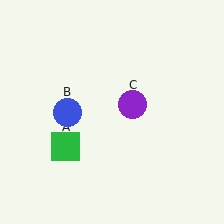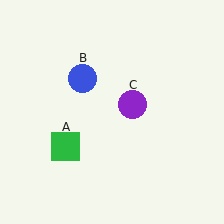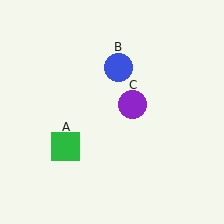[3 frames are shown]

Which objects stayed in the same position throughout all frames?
Green square (object A) and purple circle (object C) remained stationary.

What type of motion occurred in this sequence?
The blue circle (object B) rotated clockwise around the center of the scene.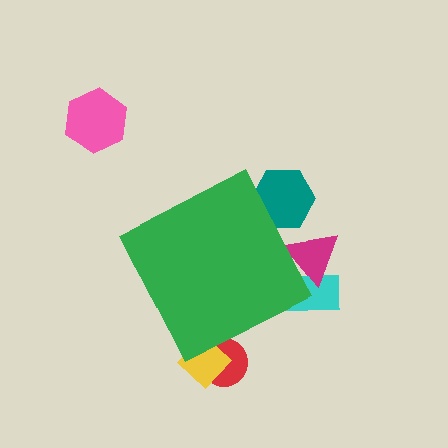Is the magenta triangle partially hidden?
Yes, the magenta triangle is partially hidden behind the green diamond.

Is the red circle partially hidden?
Yes, the red circle is partially hidden behind the green diamond.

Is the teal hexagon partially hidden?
Yes, the teal hexagon is partially hidden behind the green diamond.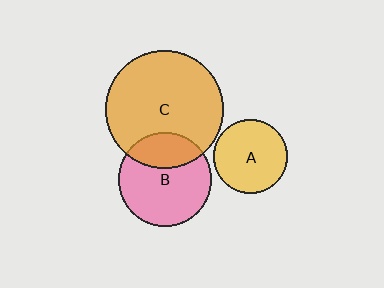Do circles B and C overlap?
Yes.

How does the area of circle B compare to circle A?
Approximately 1.6 times.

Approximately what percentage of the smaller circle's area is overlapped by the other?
Approximately 30%.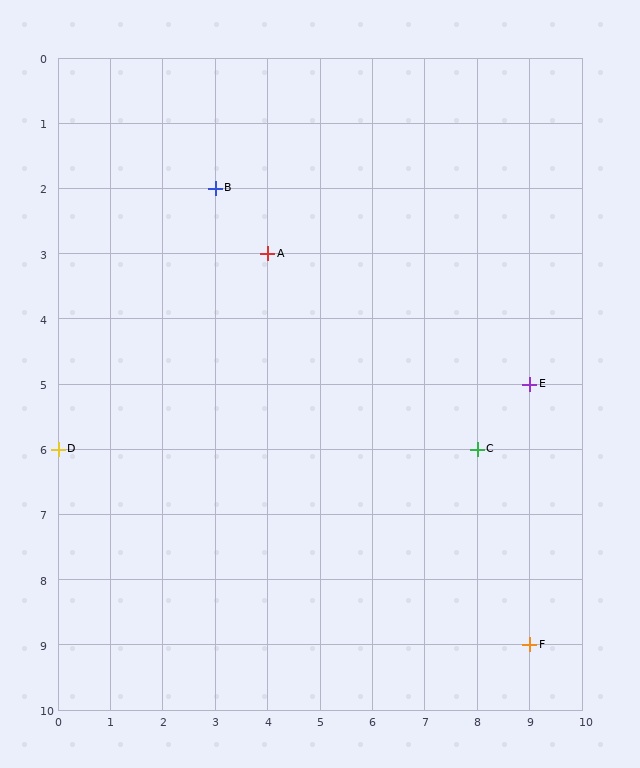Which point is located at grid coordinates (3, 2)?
Point B is at (3, 2).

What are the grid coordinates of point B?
Point B is at grid coordinates (3, 2).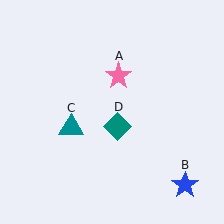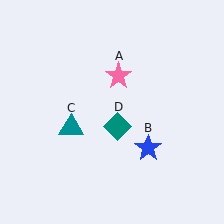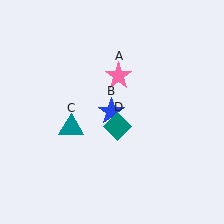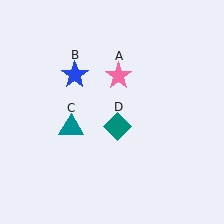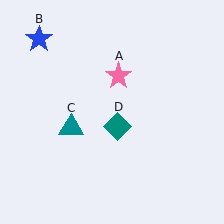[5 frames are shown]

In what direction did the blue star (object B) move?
The blue star (object B) moved up and to the left.